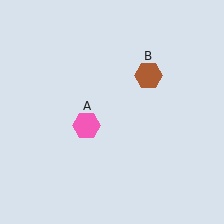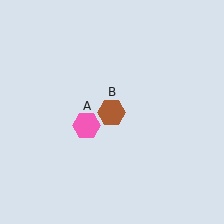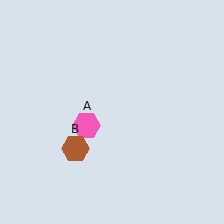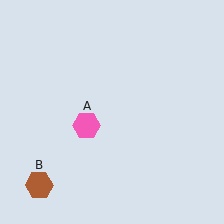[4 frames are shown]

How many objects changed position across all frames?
1 object changed position: brown hexagon (object B).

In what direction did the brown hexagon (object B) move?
The brown hexagon (object B) moved down and to the left.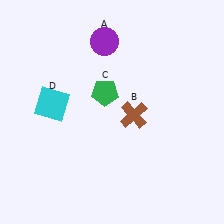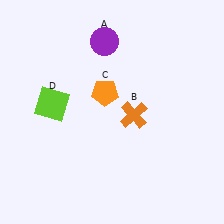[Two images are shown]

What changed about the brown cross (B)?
In Image 1, B is brown. In Image 2, it changed to orange.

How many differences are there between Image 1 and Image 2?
There are 3 differences between the two images.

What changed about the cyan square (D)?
In Image 1, D is cyan. In Image 2, it changed to lime.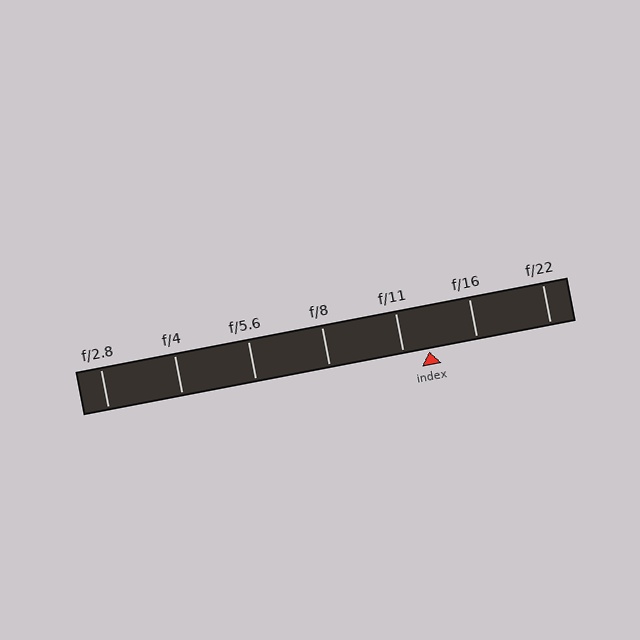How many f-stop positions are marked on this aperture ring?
There are 7 f-stop positions marked.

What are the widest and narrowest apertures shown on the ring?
The widest aperture shown is f/2.8 and the narrowest is f/22.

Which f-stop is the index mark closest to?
The index mark is closest to f/11.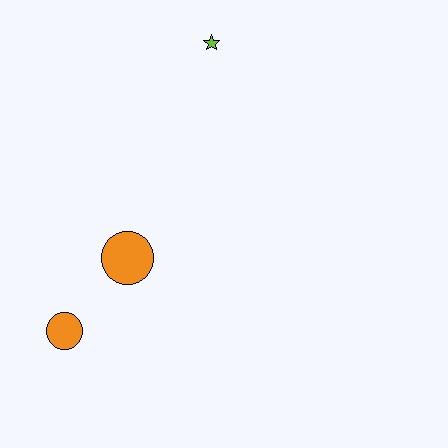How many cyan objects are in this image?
There are no cyan objects.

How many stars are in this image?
There is 1 star.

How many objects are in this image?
There are 3 objects.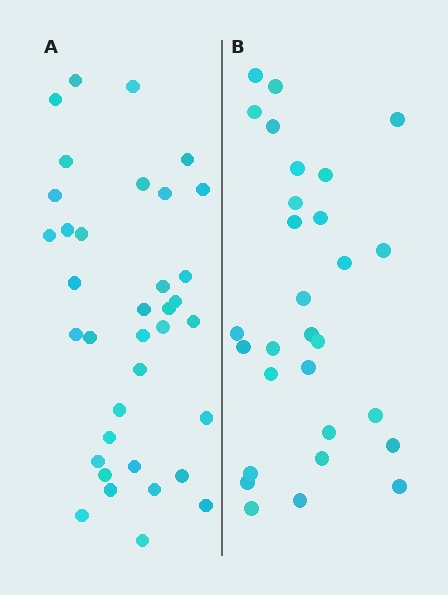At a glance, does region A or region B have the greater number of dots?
Region A (the left region) has more dots.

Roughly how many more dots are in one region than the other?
Region A has roughly 8 or so more dots than region B.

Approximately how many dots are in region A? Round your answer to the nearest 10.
About 40 dots. (The exact count is 36, which rounds to 40.)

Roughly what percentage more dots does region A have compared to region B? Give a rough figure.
About 25% more.